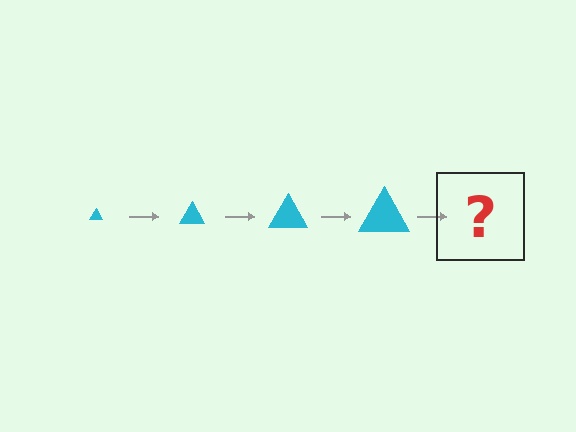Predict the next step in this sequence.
The next step is a cyan triangle, larger than the previous one.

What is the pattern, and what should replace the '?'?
The pattern is that the triangle gets progressively larger each step. The '?' should be a cyan triangle, larger than the previous one.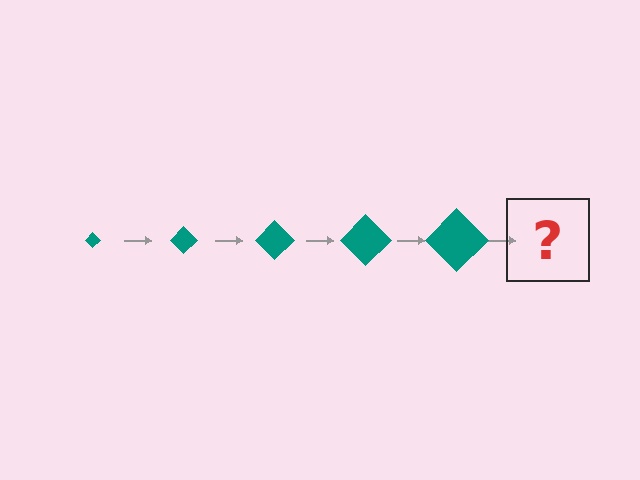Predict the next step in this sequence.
The next step is a teal diamond, larger than the previous one.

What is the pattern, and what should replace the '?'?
The pattern is that the diamond gets progressively larger each step. The '?' should be a teal diamond, larger than the previous one.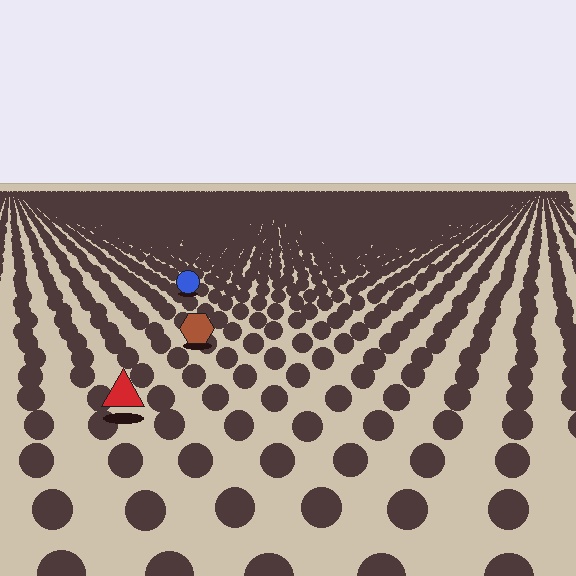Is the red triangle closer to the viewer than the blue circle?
Yes. The red triangle is closer — you can tell from the texture gradient: the ground texture is coarser near it.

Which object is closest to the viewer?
The red triangle is closest. The texture marks near it are larger and more spread out.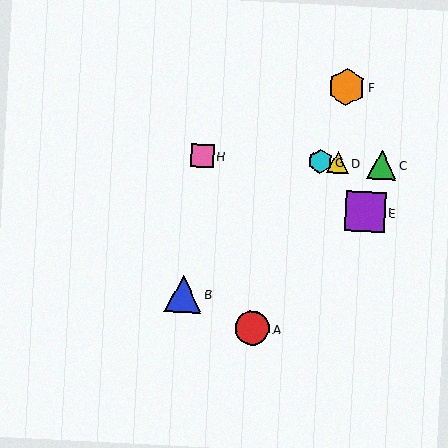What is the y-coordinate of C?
Object C is at y≈165.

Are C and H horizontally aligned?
Yes, both are at y≈165.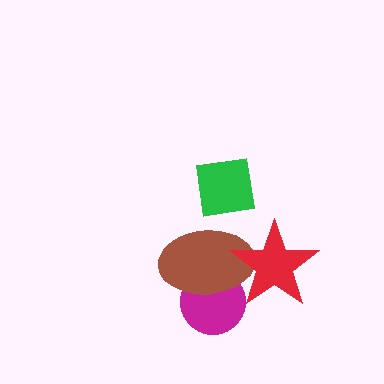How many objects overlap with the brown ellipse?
2 objects overlap with the brown ellipse.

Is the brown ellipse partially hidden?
Yes, it is partially covered by another shape.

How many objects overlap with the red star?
2 objects overlap with the red star.